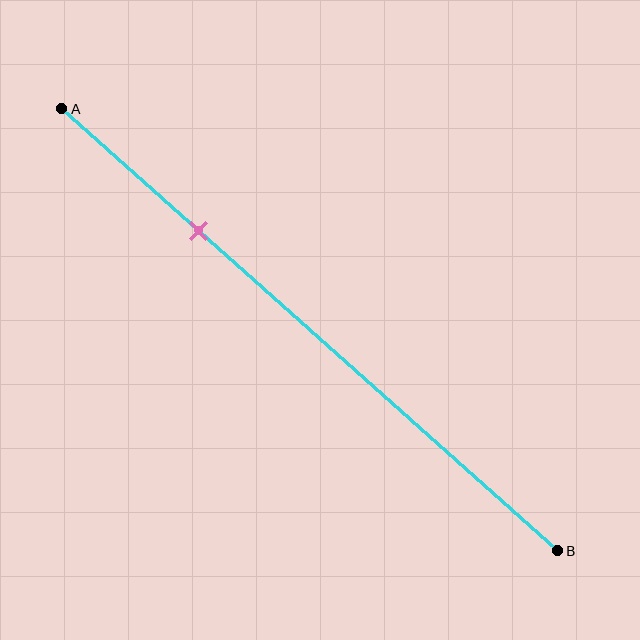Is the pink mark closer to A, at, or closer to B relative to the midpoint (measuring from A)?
The pink mark is closer to point A than the midpoint of segment AB.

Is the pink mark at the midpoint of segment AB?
No, the mark is at about 30% from A, not at the 50% midpoint.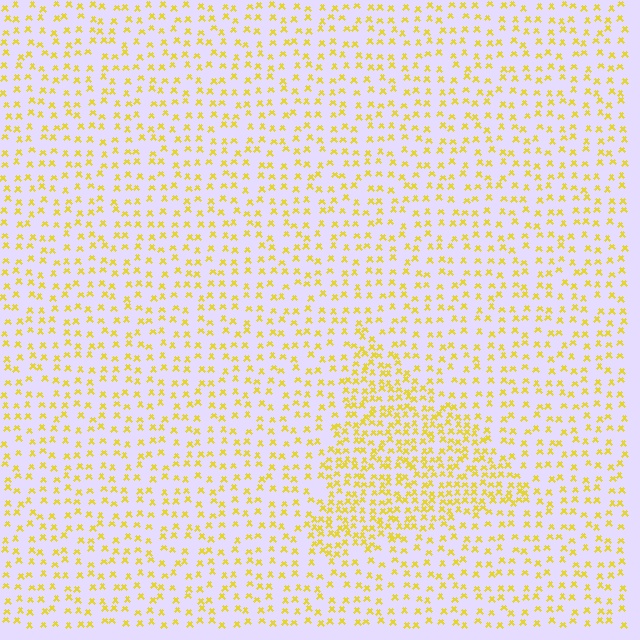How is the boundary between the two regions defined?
The boundary is defined by a change in element density (approximately 2.0x ratio). All elements are the same color, size, and shape.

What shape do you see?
I see a triangle.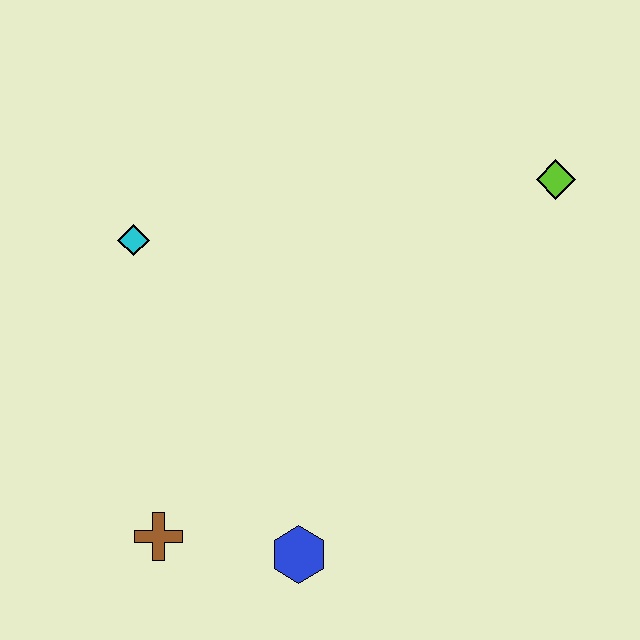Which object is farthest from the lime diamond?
The brown cross is farthest from the lime diamond.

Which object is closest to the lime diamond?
The cyan diamond is closest to the lime diamond.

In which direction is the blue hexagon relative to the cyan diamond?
The blue hexagon is below the cyan diamond.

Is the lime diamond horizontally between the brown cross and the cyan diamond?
No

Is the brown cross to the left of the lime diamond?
Yes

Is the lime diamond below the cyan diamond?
No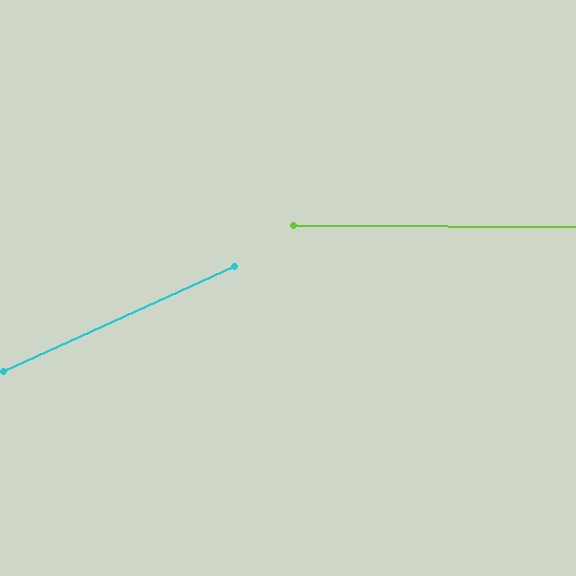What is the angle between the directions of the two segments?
Approximately 25 degrees.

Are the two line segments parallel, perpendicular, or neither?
Neither parallel nor perpendicular — they differ by about 25°.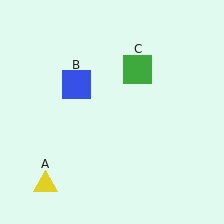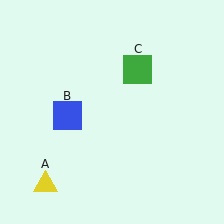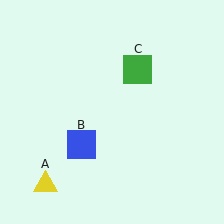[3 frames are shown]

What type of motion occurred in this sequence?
The blue square (object B) rotated counterclockwise around the center of the scene.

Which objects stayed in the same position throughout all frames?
Yellow triangle (object A) and green square (object C) remained stationary.